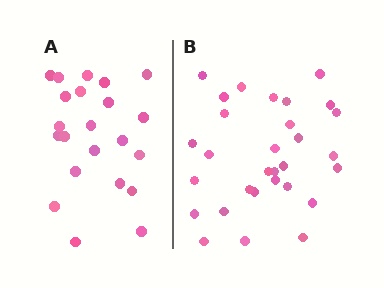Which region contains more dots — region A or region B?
Region B (the right region) has more dots.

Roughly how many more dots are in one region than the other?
Region B has roughly 8 or so more dots than region A.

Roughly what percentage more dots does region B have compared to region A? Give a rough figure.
About 35% more.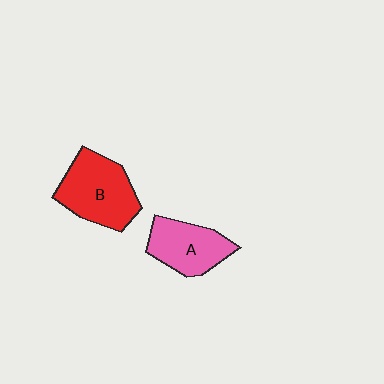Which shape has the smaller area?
Shape A (pink).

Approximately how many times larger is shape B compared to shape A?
Approximately 1.3 times.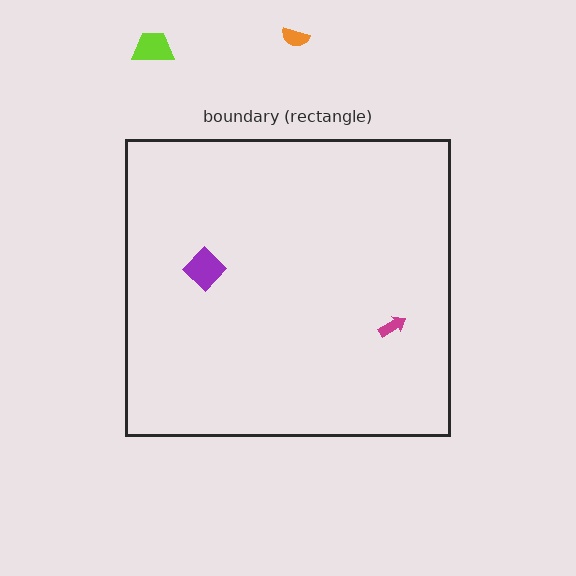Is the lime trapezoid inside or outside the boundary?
Outside.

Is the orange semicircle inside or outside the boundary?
Outside.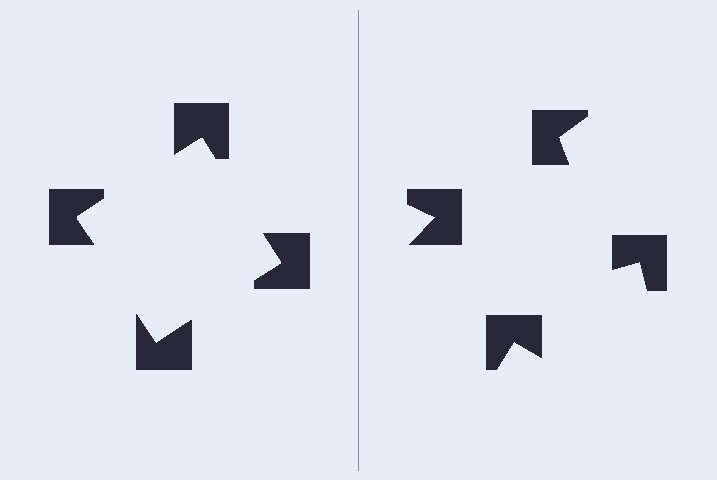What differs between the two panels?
The notched squares are positioned identically on both sides; only the wedge orientations differ. On the left they align to a square; on the right they are misaligned.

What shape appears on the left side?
An illusory square.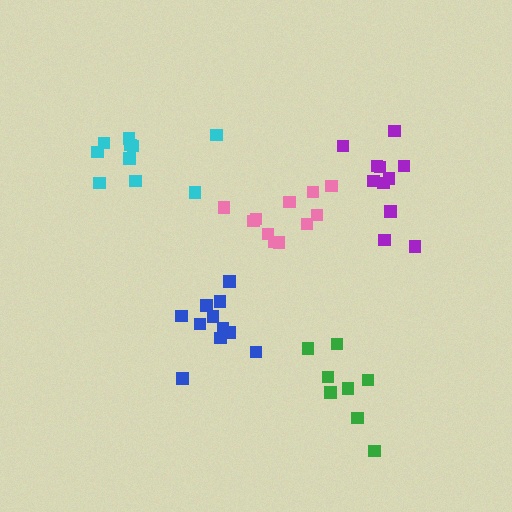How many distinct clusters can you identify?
There are 5 distinct clusters.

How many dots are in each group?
Group 1: 11 dots, Group 2: 8 dots, Group 3: 11 dots, Group 4: 10 dots, Group 5: 11 dots (51 total).